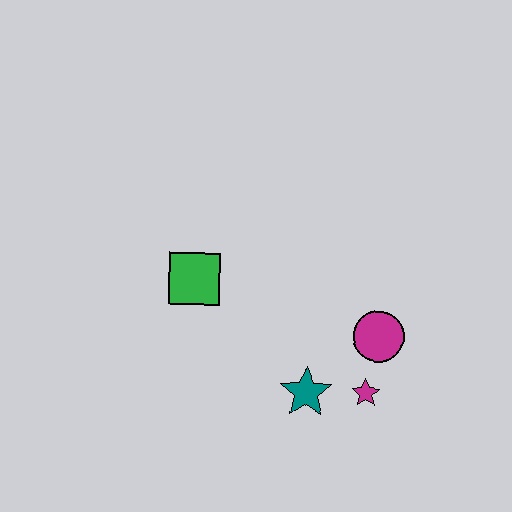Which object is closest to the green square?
The teal star is closest to the green square.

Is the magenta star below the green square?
Yes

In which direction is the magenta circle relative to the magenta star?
The magenta circle is above the magenta star.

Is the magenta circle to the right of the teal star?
Yes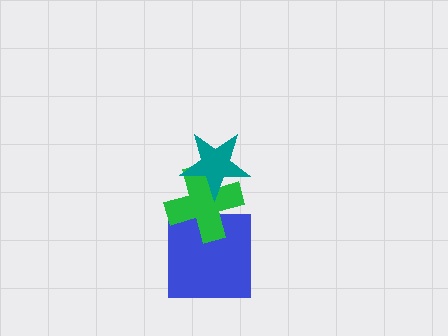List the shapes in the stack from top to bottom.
From top to bottom: the teal star, the green cross, the blue square.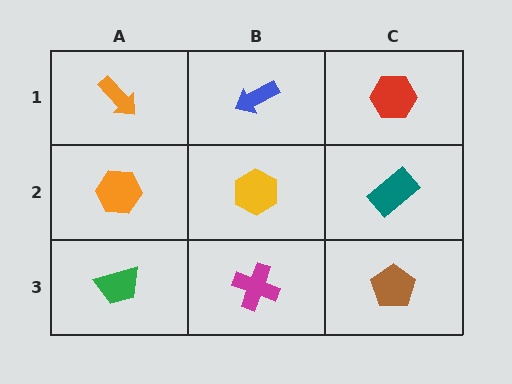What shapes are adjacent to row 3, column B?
A yellow hexagon (row 2, column B), a green trapezoid (row 3, column A), a brown pentagon (row 3, column C).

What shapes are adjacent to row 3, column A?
An orange hexagon (row 2, column A), a magenta cross (row 3, column B).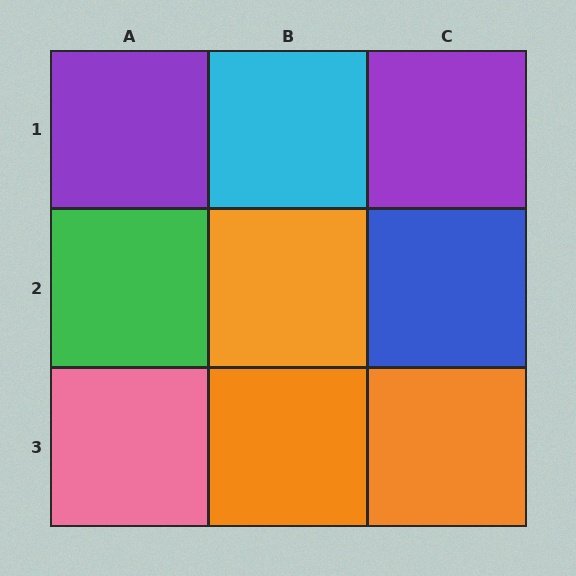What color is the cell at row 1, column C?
Purple.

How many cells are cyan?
1 cell is cyan.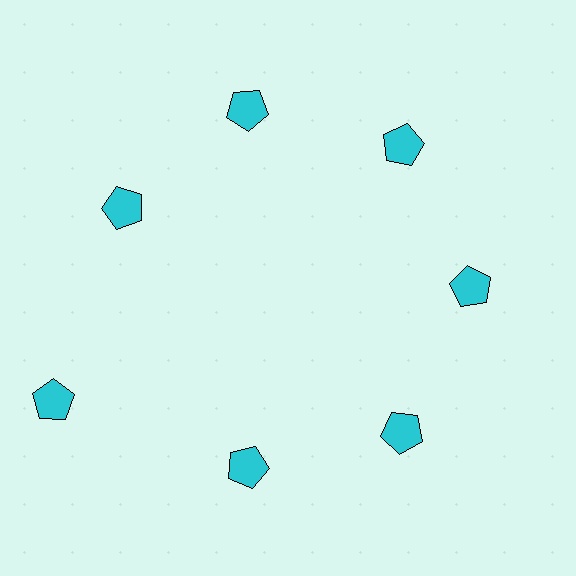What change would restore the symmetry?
The symmetry would be restored by moving it inward, back onto the ring so that all 7 pentagons sit at equal angles and equal distance from the center.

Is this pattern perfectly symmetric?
No. The 7 cyan pentagons are arranged in a ring, but one element near the 8 o'clock position is pushed outward from the center, breaking the 7-fold rotational symmetry.